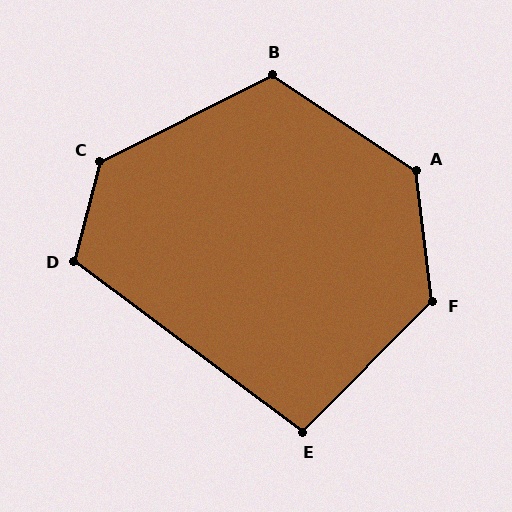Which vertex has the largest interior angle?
C, at approximately 131 degrees.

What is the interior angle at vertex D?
Approximately 112 degrees (obtuse).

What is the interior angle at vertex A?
Approximately 130 degrees (obtuse).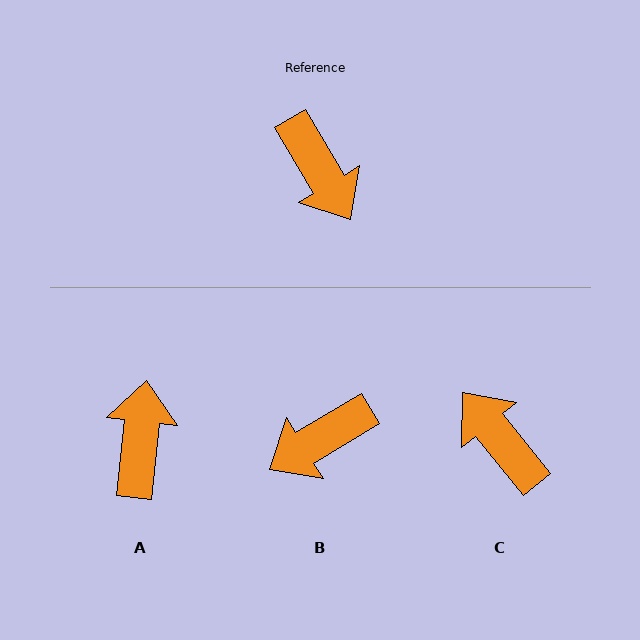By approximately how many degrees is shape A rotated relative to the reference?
Approximately 143 degrees counter-clockwise.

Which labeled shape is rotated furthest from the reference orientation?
C, about 172 degrees away.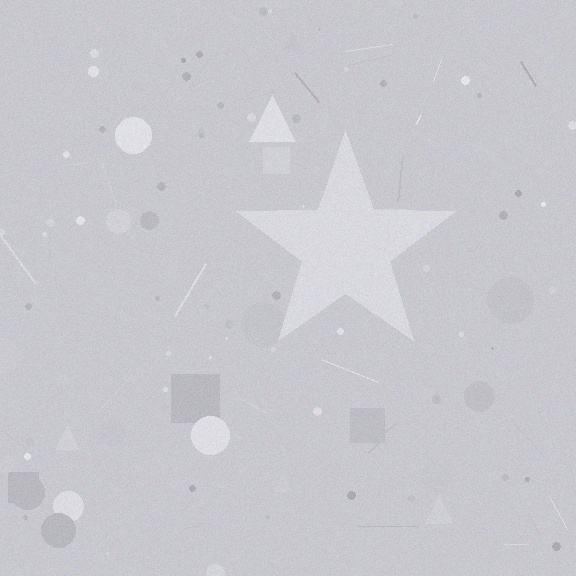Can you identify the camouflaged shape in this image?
The camouflaged shape is a star.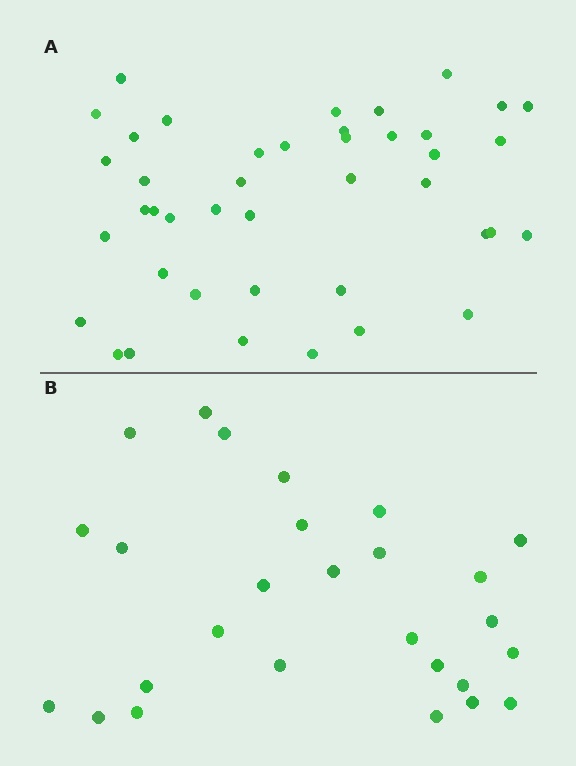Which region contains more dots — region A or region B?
Region A (the top region) has more dots.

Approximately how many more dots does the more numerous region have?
Region A has approximately 15 more dots than region B.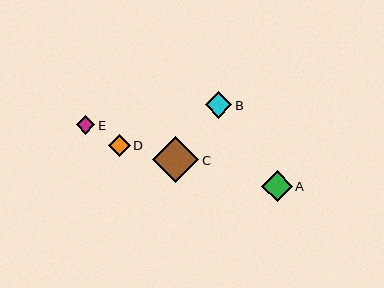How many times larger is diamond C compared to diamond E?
Diamond C is approximately 2.5 times the size of diamond E.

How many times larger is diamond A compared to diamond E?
Diamond A is approximately 1.6 times the size of diamond E.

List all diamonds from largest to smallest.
From largest to smallest: C, A, B, D, E.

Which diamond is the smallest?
Diamond E is the smallest with a size of approximately 19 pixels.